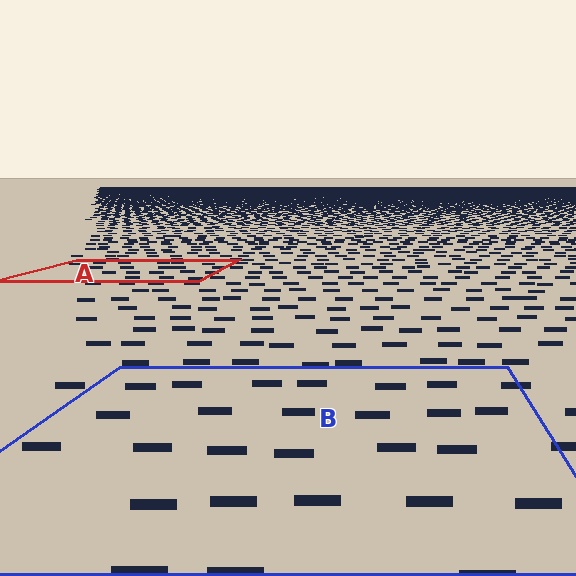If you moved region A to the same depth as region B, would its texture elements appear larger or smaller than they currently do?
They would appear larger. At a closer depth, the same texture elements are projected at a bigger on-screen size.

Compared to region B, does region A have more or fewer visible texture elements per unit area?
Region A has more texture elements per unit area — they are packed more densely because it is farther away.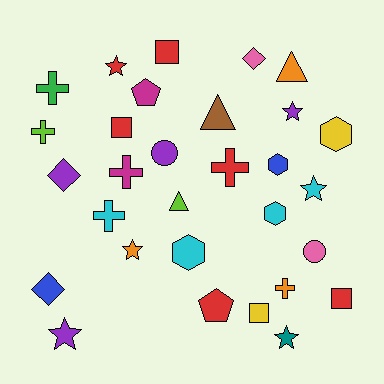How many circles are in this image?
There are 2 circles.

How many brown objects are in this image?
There is 1 brown object.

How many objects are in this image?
There are 30 objects.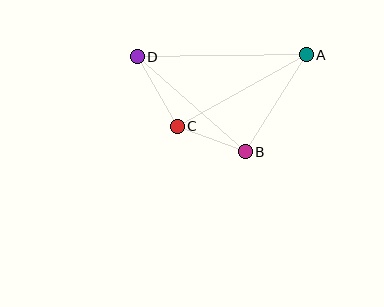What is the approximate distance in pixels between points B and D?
The distance between B and D is approximately 144 pixels.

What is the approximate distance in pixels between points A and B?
The distance between A and B is approximately 115 pixels.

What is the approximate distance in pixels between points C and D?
The distance between C and D is approximately 80 pixels.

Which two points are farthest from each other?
Points A and D are farthest from each other.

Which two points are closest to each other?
Points B and C are closest to each other.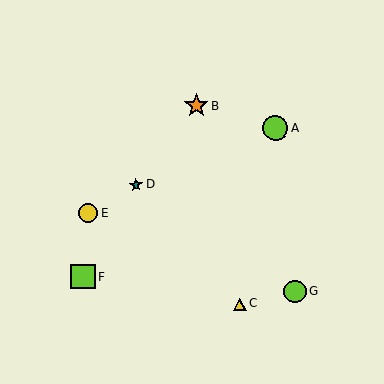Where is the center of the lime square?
The center of the lime square is at (83, 277).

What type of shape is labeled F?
Shape F is a lime square.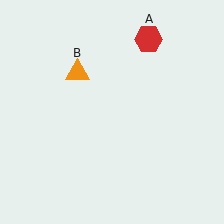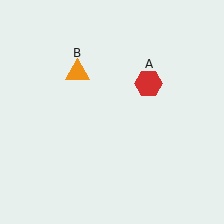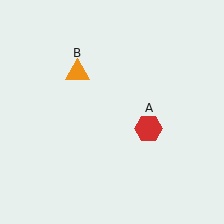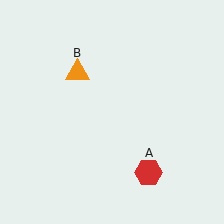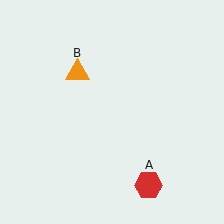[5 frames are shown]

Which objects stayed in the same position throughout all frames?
Orange triangle (object B) remained stationary.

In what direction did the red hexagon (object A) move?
The red hexagon (object A) moved down.